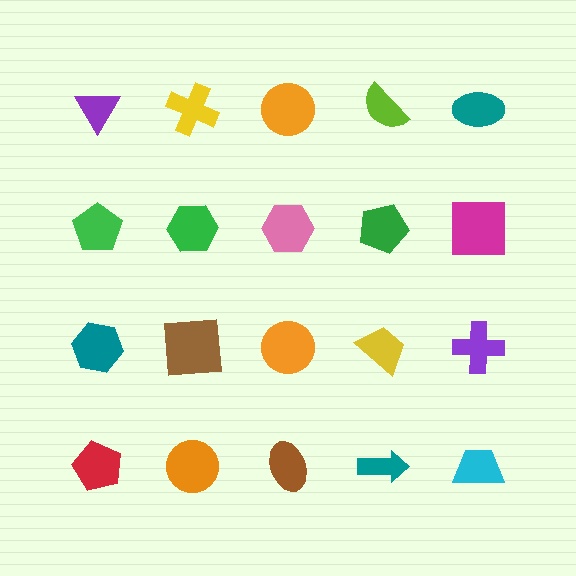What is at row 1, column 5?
A teal ellipse.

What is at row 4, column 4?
A teal arrow.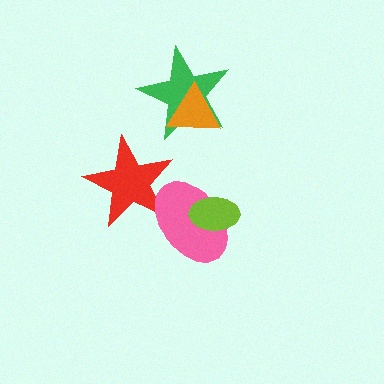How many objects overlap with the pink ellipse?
2 objects overlap with the pink ellipse.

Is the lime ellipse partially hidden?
No, no other shape covers it.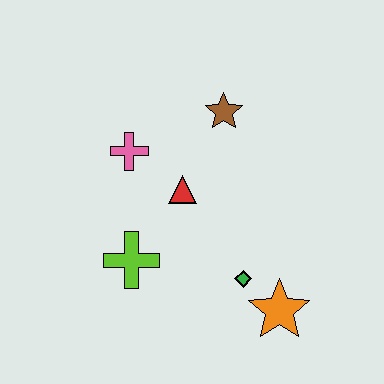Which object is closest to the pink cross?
The red triangle is closest to the pink cross.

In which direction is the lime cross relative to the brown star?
The lime cross is below the brown star.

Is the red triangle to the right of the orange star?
No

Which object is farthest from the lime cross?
The brown star is farthest from the lime cross.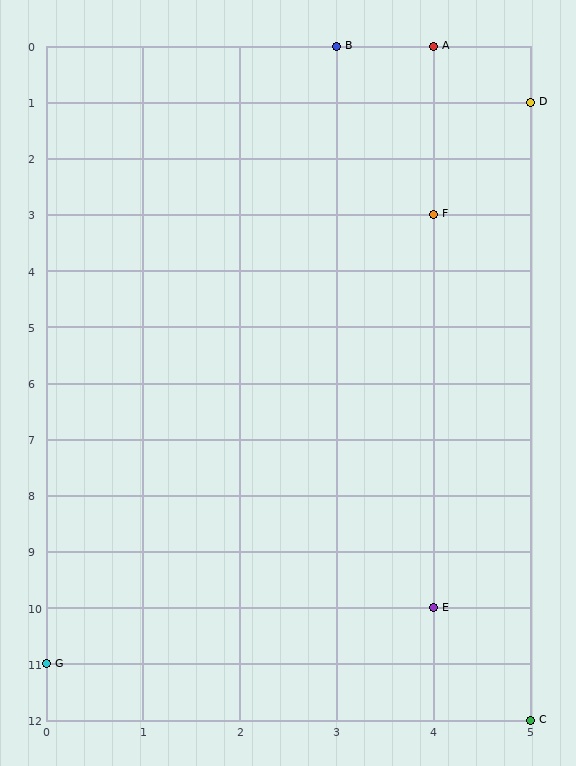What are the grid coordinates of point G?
Point G is at grid coordinates (0, 11).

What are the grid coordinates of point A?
Point A is at grid coordinates (4, 0).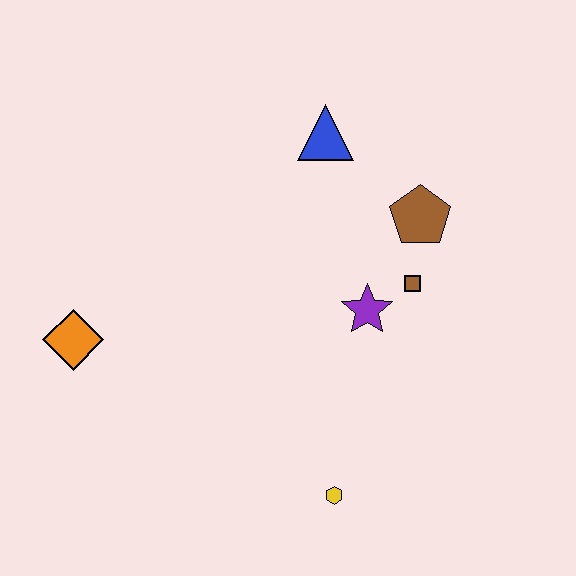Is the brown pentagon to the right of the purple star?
Yes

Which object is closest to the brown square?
The purple star is closest to the brown square.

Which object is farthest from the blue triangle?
The yellow hexagon is farthest from the blue triangle.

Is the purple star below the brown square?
Yes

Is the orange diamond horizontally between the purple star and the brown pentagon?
No